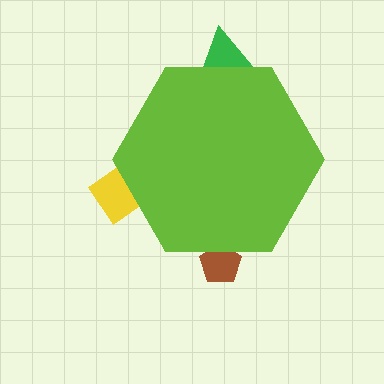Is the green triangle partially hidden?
Yes, the green triangle is partially hidden behind the lime hexagon.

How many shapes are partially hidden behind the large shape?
3 shapes are partially hidden.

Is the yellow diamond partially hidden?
Yes, the yellow diamond is partially hidden behind the lime hexagon.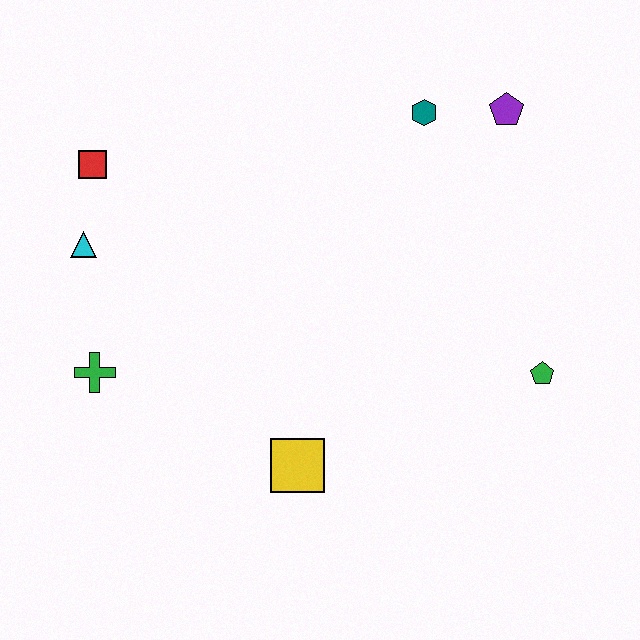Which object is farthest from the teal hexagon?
The green cross is farthest from the teal hexagon.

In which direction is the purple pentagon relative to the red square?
The purple pentagon is to the right of the red square.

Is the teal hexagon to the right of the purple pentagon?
No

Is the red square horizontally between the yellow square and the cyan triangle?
Yes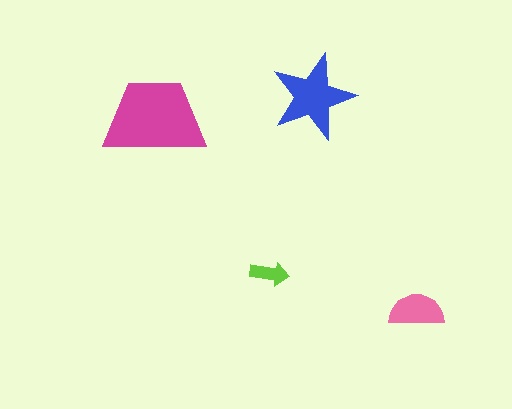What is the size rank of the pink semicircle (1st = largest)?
3rd.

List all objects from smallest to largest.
The lime arrow, the pink semicircle, the blue star, the magenta trapezoid.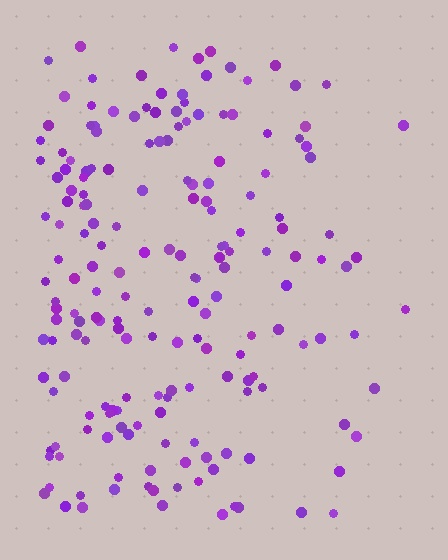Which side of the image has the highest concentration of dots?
The left.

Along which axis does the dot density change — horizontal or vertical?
Horizontal.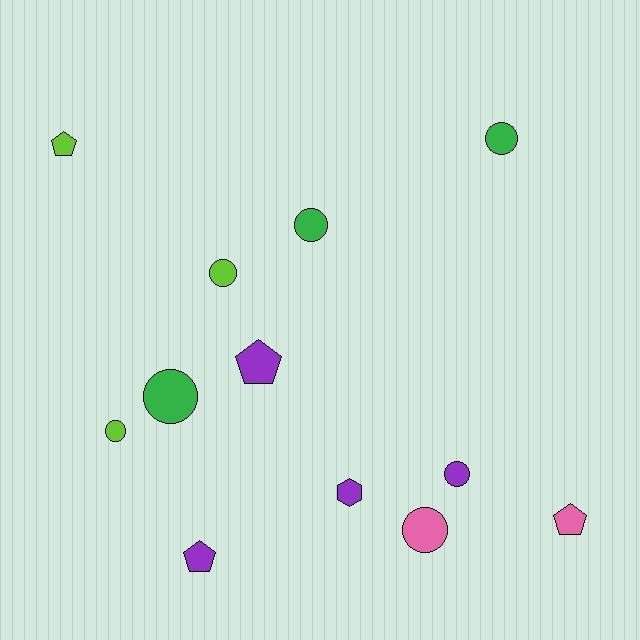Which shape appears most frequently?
Circle, with 7 objects.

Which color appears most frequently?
Purple, with 4 objects.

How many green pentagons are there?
There are no green pentagons.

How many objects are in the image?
There are 12 objects.